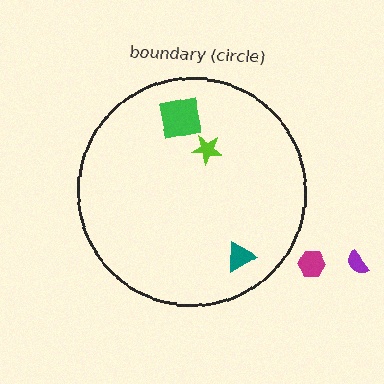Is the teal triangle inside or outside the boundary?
Inside.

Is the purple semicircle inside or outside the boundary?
Outside.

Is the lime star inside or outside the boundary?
Inside.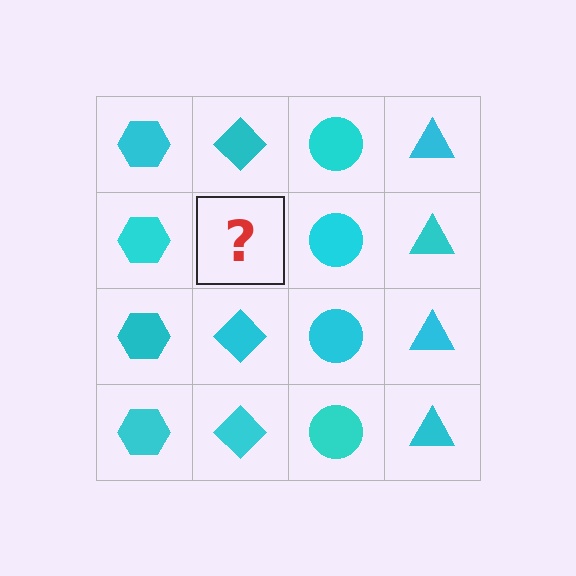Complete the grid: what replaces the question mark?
The question mark should be replaced with a cyan diamond.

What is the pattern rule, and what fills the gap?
The rule is that each column has a consistent shape. The gap should be filled with a cyan diamond.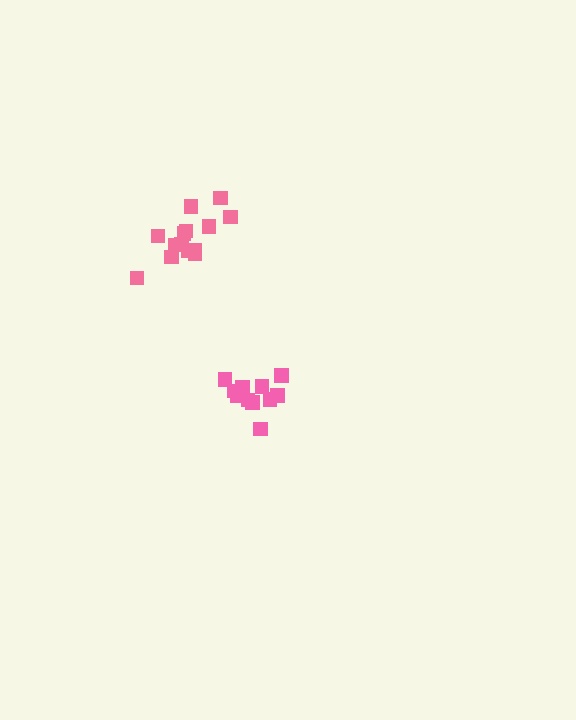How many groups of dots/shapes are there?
There are 2 groups.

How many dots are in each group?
Group 1: 15 dots, Group 2: 11 dots (26 total).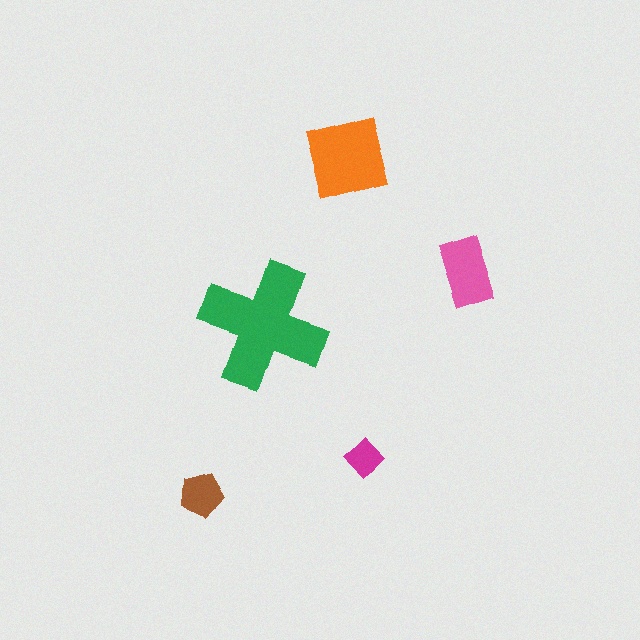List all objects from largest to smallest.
The green cross, the orange square, the pink rectangle, the brown pentagon, the magenta diamond.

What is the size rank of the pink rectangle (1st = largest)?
3rd.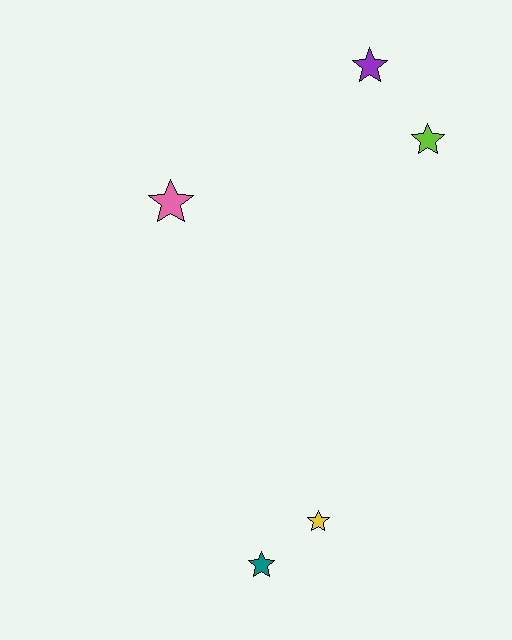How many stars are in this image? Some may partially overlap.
There are 5 stars.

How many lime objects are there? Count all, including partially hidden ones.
There is 1 lime object.